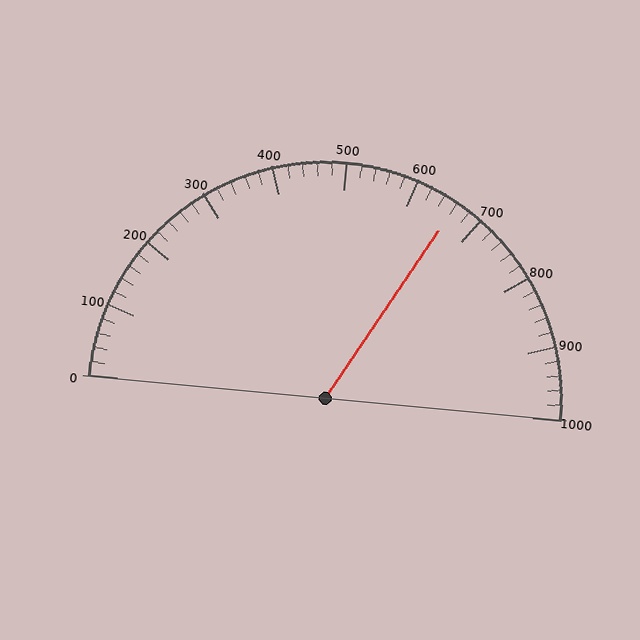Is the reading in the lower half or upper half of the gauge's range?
The reading is in the upper half of the range (0 to 1000).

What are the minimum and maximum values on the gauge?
The gauge ranges from 0 to 1000.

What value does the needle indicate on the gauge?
The needle indicates approximately 660.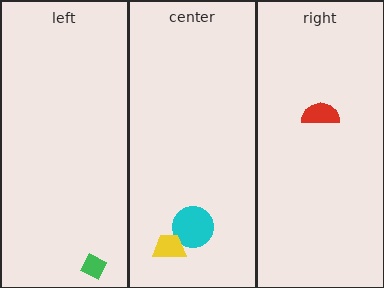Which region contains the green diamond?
The left region.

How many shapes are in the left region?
1.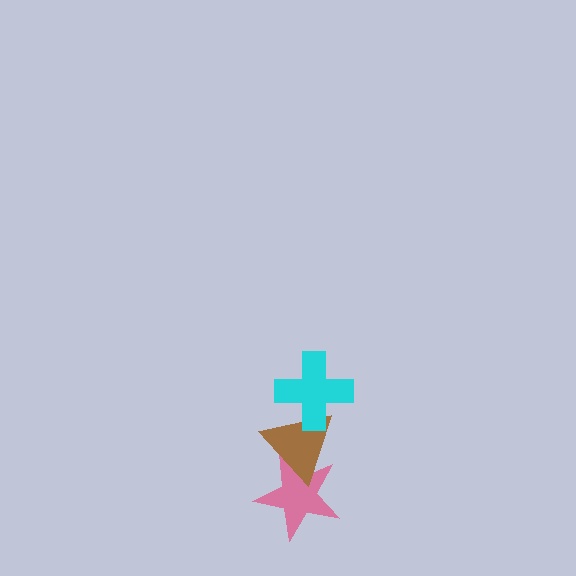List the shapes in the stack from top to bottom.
From top to bottom: the cyan cross, the brown triangle, the pink star.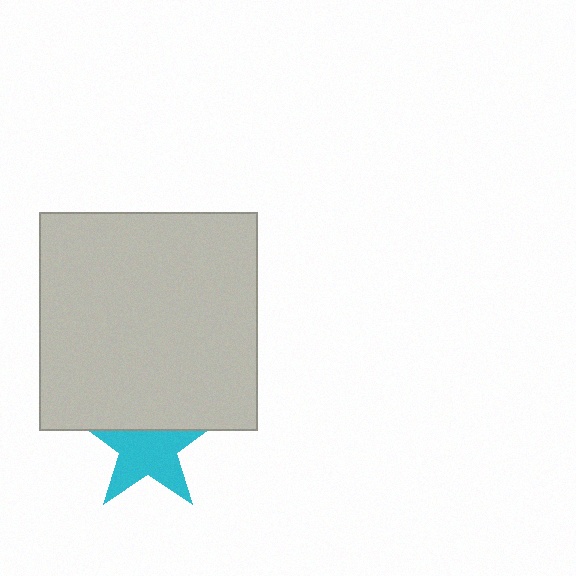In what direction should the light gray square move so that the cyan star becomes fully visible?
The light gray square should move up. That is the shortest direction to clear the overlap and leave the cyan star fully visible.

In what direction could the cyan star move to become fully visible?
The cyan star could move down. That would shift it out from behind the light gray square entirely.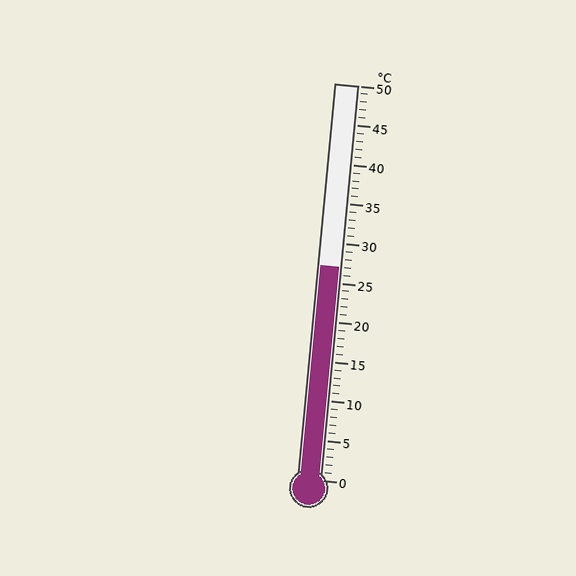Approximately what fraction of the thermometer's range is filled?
The thermometer is filled to approximately 55% of its range.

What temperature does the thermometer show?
The thermometer shows approximately 27°C.